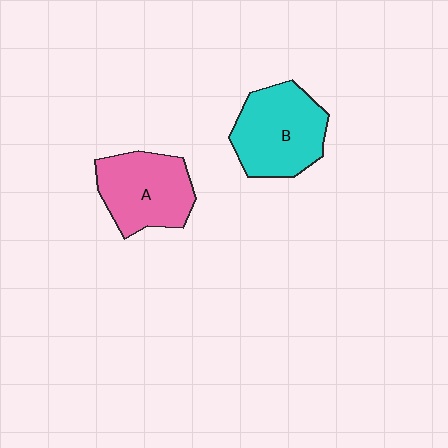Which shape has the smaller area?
Shape A (pink).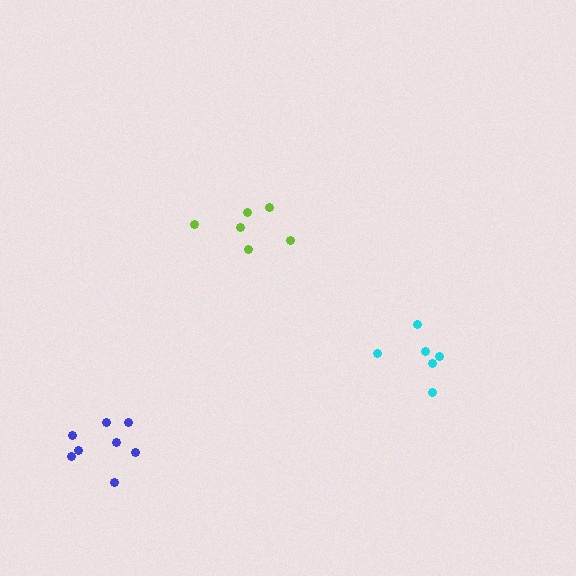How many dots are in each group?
Group 1: 6 dots, Group 2: 6 dots, Group 3: 8 dots (20 total).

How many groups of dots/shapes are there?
There are 3 groups.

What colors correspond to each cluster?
The clusters are colored: cyan, lime, blue.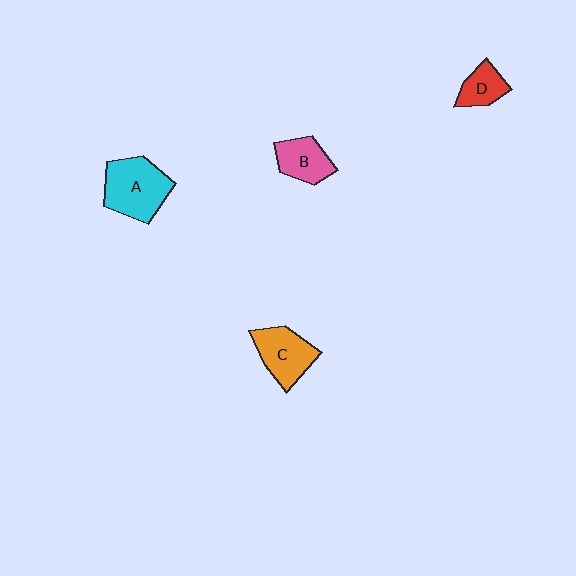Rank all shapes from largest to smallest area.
From largest to smallest: A (cyan), C (orange), B (pink), D (red).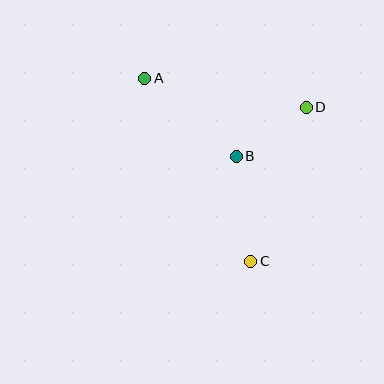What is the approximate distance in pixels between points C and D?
The distance between C and D is approximately 163 pixels.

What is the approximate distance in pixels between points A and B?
The distance between A and B is approximately 121 pixels.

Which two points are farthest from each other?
Points A and C are farthest from each other.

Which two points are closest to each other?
Points B and D are closest to each other.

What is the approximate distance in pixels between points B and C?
The distance between B and C is approximately 106 pixels.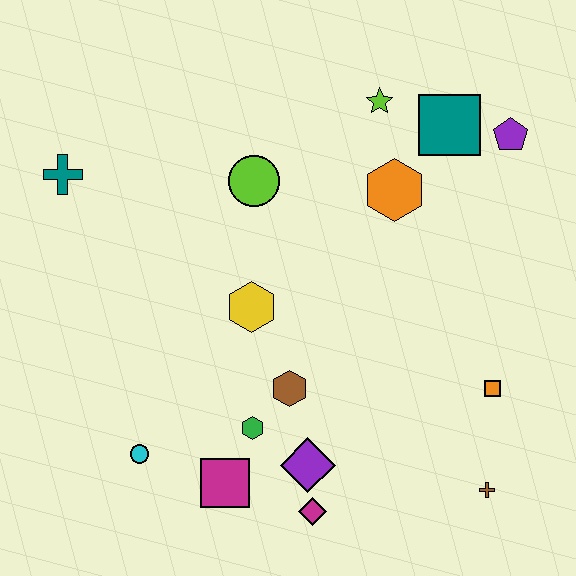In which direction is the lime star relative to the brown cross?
The lime star is above the brown cross.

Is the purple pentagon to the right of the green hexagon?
Yes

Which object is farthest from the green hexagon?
The purple pentagon is farthest from the green hexagon.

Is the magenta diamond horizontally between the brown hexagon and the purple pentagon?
Yes